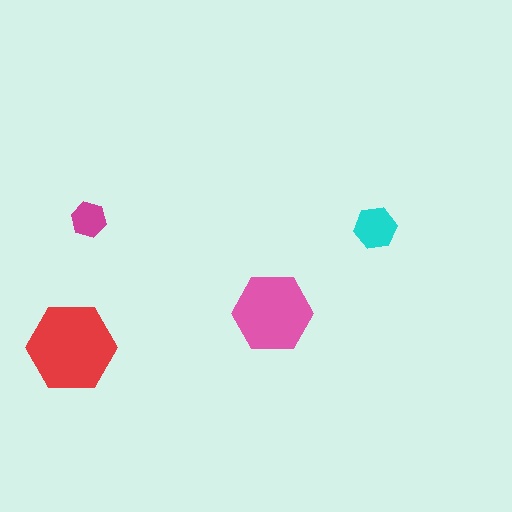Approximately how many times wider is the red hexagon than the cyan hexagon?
About 2 times wider.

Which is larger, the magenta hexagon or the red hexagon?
The red one.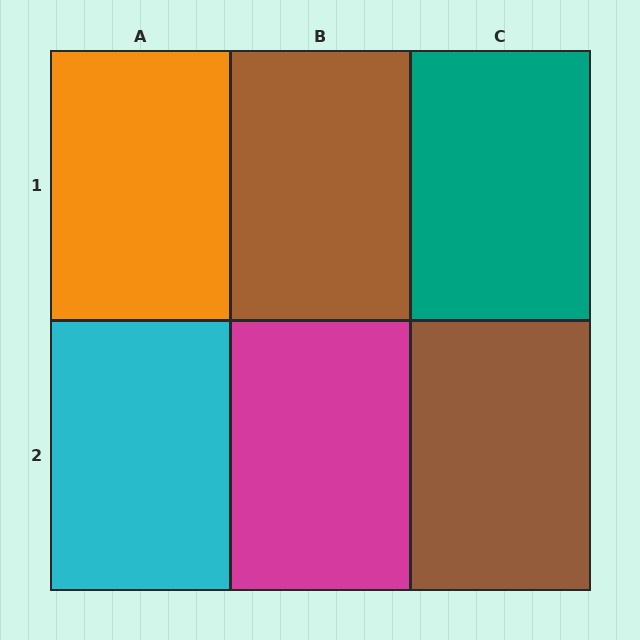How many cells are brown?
2 cells are brown.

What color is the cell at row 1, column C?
Teal.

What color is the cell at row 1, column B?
Brown.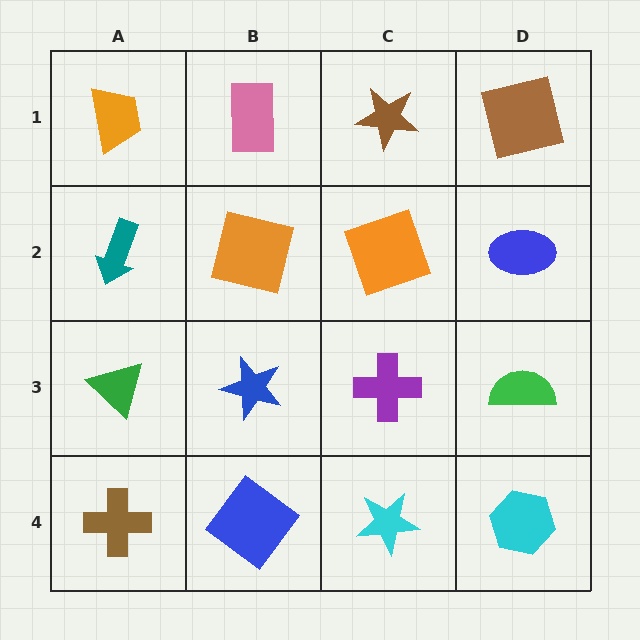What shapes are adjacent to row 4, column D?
A green semicircle (row 3, column D), a cyan star (row 4, column C).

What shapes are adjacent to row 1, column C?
An orange square (row 2, column C), a pink rectangle (row 1, column B), a brown square (row 1, column D).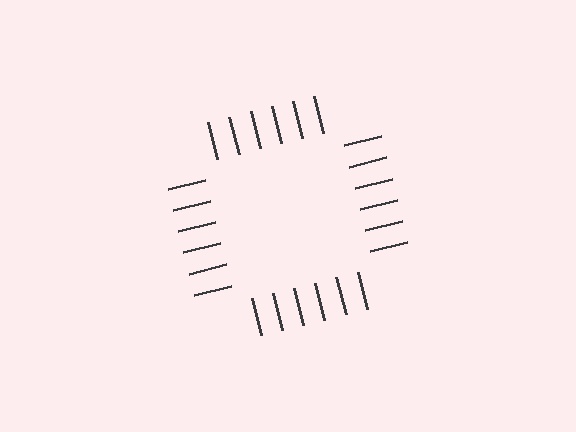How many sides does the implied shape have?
4 sides — the line-ends trace a square.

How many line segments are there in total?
24 — 6 along each of the 4 edges.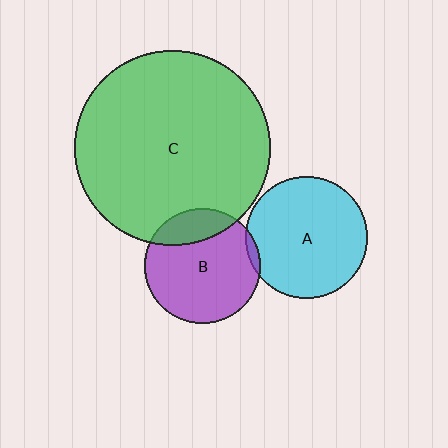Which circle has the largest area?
Circle C (green).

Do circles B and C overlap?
Yes.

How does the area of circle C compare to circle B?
Approximately 2.8 times.